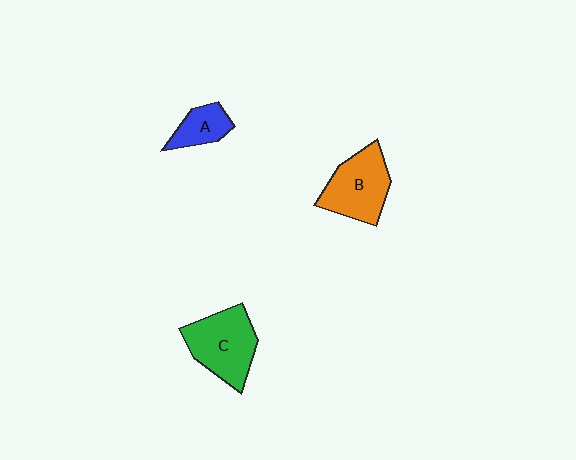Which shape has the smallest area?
Shape A (blue).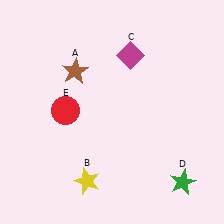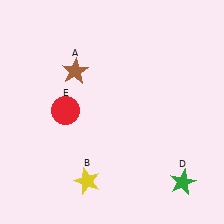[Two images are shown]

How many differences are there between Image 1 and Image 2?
There is 1 difference between the two images.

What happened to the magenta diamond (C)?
The magenta diamond (C) was removed in Image 2. It was in the top-right area of Image 1.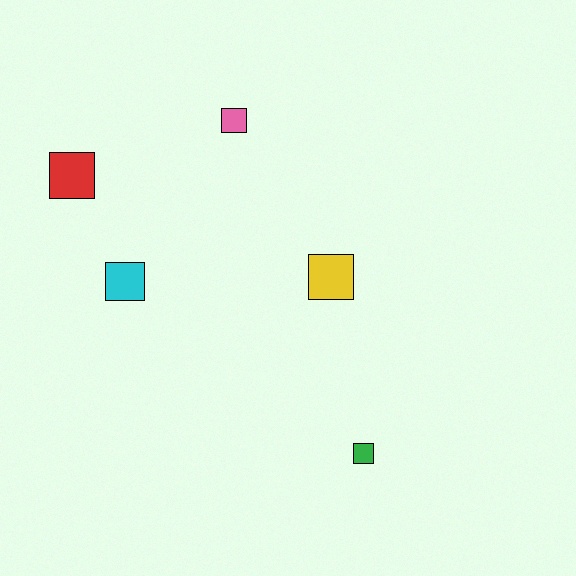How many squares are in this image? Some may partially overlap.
There are 5 squares.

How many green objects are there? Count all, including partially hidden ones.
There is 1 green object.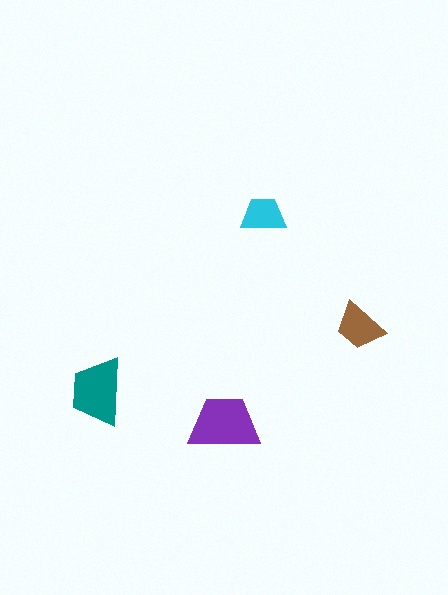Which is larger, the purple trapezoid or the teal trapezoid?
The purple one.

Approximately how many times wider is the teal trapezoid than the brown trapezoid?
About 1.5 times wider.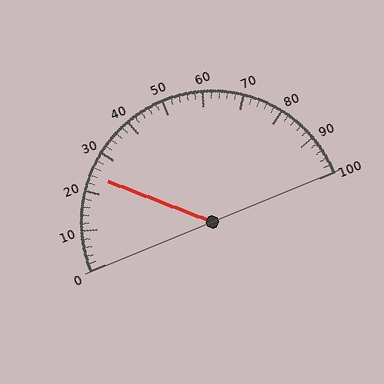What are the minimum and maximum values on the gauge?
The gauge ranges from 0 to 100.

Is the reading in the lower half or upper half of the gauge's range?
The reading is in the lower half of the range (0 to 100).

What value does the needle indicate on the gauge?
The needle indicates approximately 24.